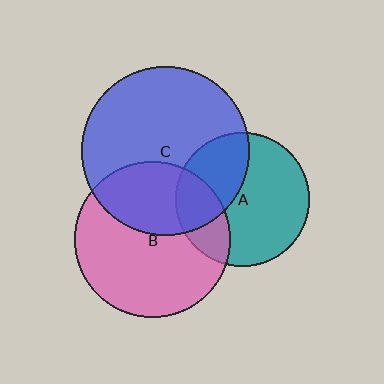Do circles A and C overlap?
Yes.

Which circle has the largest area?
Circle C (blue).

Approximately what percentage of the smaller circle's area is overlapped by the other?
Approximately 35%.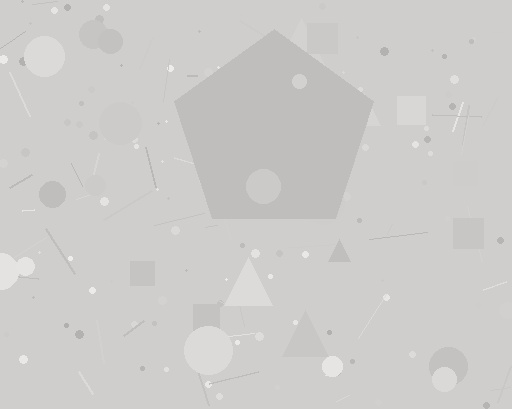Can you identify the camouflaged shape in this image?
The camouflaged shape is a pentagon.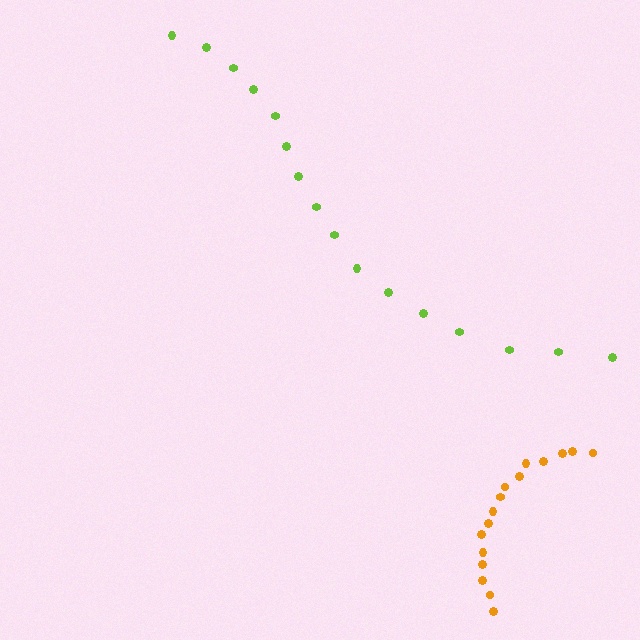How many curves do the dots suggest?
There are 2 distinct paths.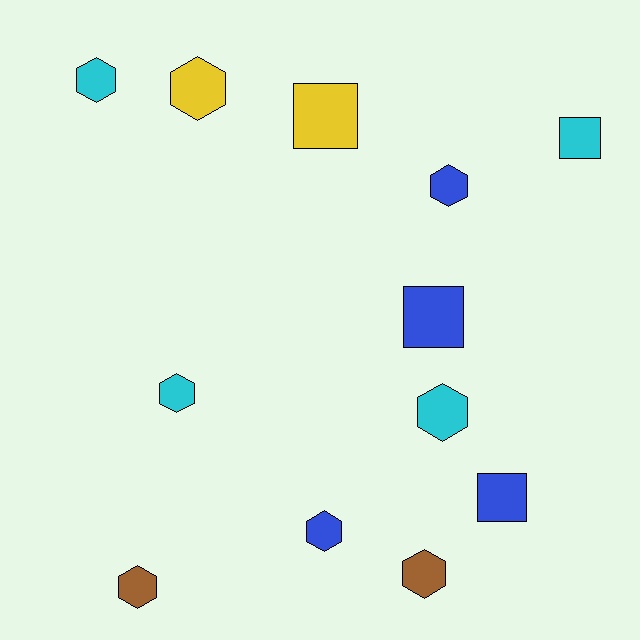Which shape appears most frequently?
Hexagon, with 8 objects.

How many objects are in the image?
There are 12 objects.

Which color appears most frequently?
Blue, with 4 objects.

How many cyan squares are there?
There is 1 cyan square.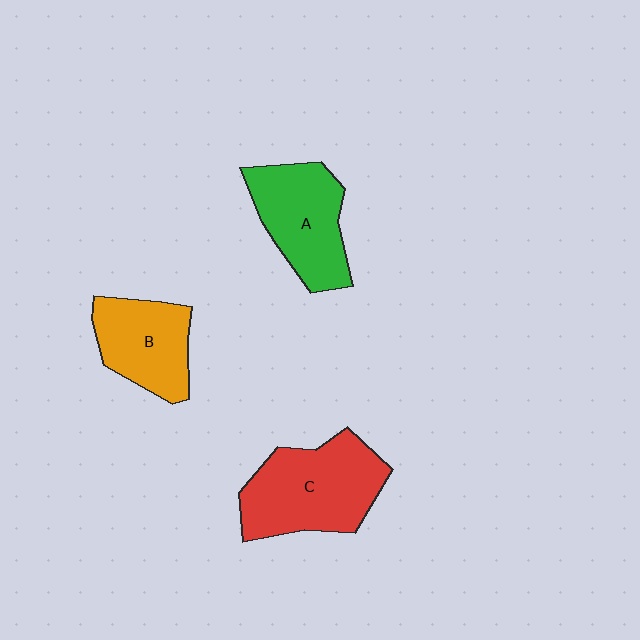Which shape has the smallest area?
Shape B (orange).